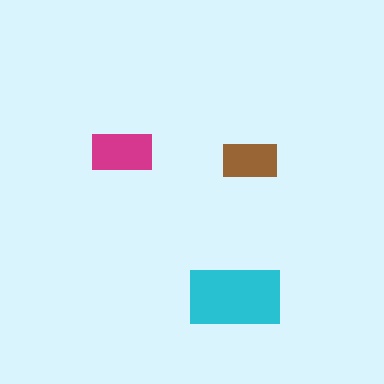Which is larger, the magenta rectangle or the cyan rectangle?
The cyan one.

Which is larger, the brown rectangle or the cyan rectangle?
The cyan one.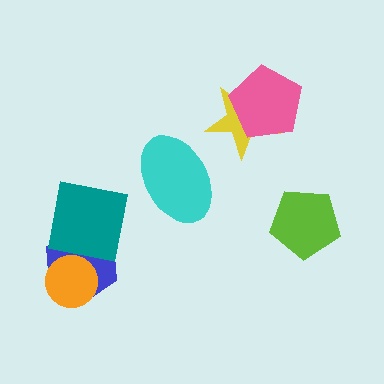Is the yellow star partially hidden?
Yes, it is partially covered by another shape.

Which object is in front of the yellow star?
The pink pentagon is in front of the yellow star.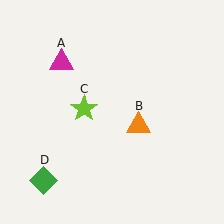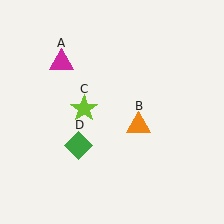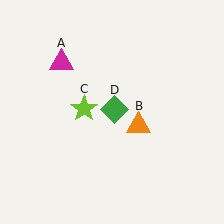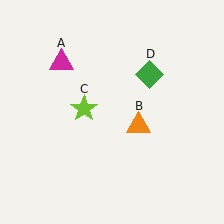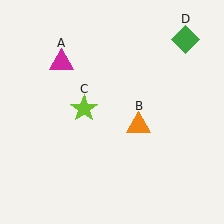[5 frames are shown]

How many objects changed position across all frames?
1 object changed position: green diamond (object D).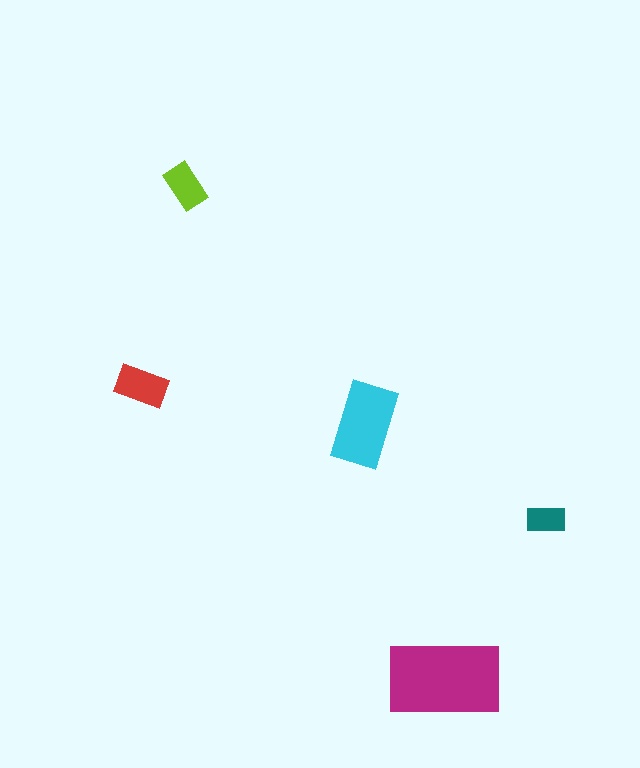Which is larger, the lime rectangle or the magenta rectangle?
The magenta one.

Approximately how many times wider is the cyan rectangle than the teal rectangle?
About 2 times wider.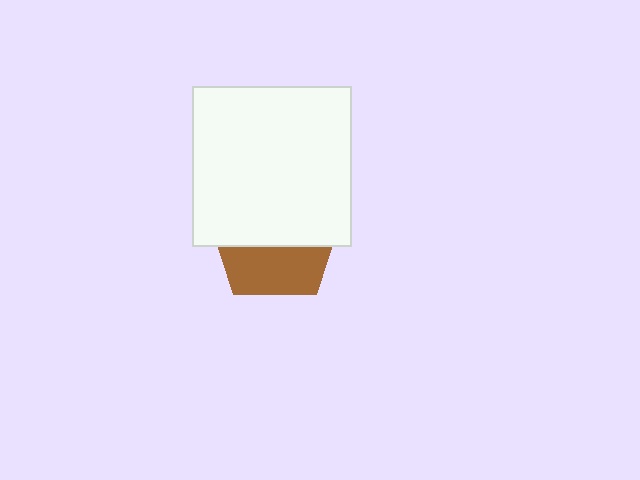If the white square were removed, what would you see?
You would see the complete brown pentagon.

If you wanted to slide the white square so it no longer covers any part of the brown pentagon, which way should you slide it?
Slide it up — that is the most direct way to separate the two shapes.